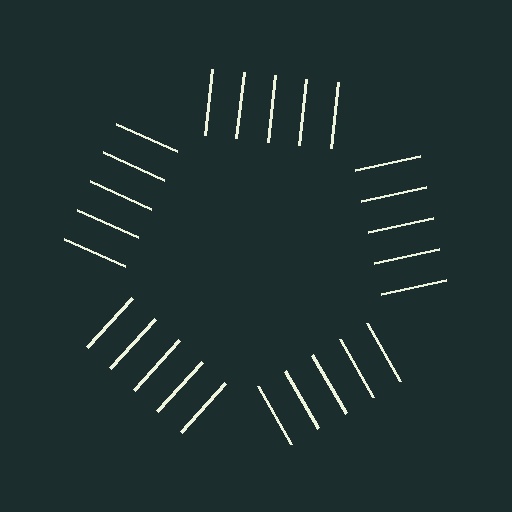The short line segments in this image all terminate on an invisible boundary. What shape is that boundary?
An illusory pentagon — the line segments terminate on its edges but no continuous stroke is drawn.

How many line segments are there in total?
25 — 5 along each of the 5 edges.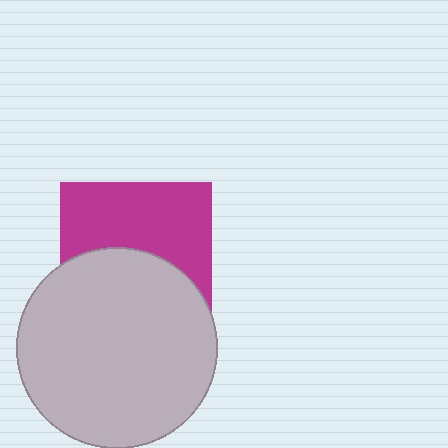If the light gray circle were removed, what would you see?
You would see the complete magenta square.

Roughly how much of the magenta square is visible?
About half of it is visible (roughly 51%).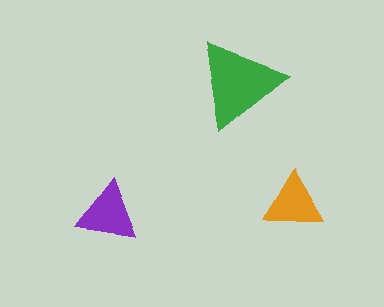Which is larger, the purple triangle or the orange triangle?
The purple one.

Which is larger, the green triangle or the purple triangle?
The green one.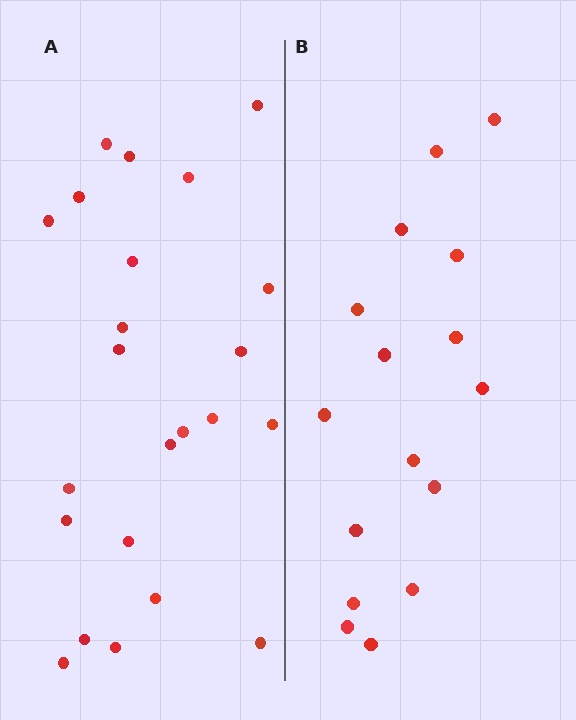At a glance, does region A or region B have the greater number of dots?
Region A (the left region) has more dots.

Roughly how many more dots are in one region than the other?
Region A has roughly 8 or so more dots than region B.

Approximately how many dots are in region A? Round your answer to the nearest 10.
About 20 dots. (The exact count is 23, which rounds to 20.)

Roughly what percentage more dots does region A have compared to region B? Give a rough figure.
About 45% more.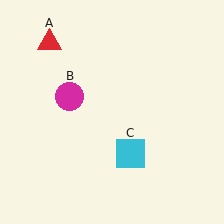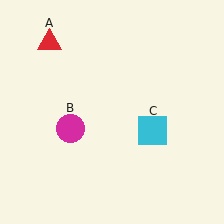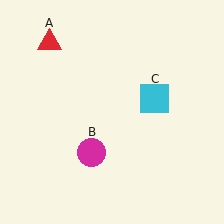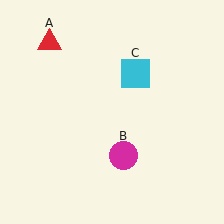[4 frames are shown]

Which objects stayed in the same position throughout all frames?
Red triangle (object A) remained stationary.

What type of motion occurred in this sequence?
The magenta circle (object B), cyan square (object C) rotated counterclockwise around the center of the scene.